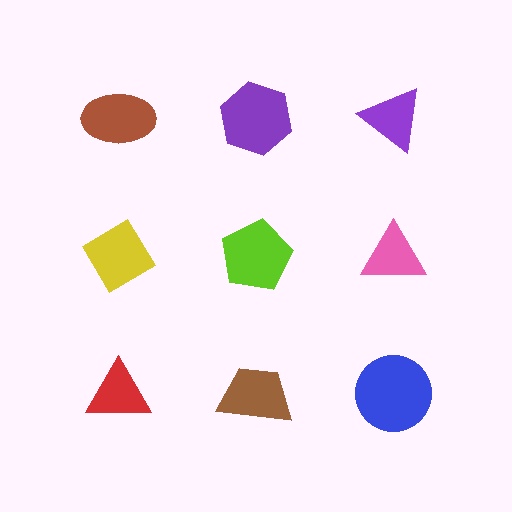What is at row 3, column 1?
A red triangle.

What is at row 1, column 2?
A purple hexagon.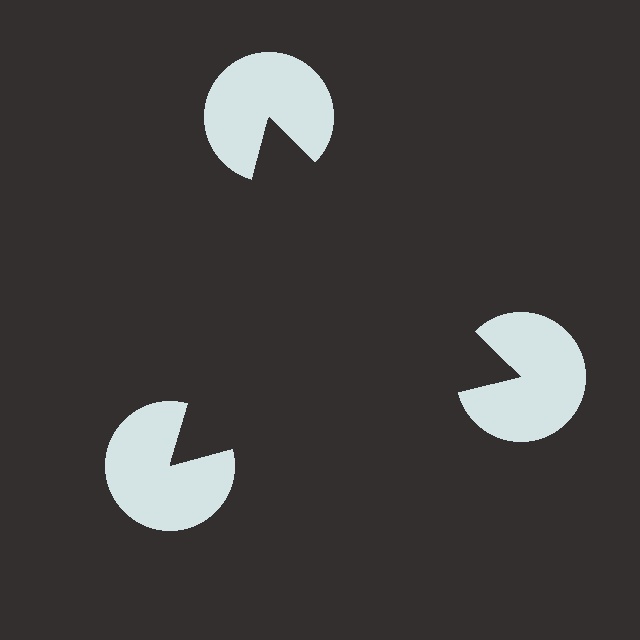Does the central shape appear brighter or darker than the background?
It typically appears slightly darker than the background, even though no actual brightness change is drawn.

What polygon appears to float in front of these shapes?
An illusory triangle — its edges are inferred from the aligned wedge cuts in the pac-man discs, not physically drawn.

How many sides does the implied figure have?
3 sides.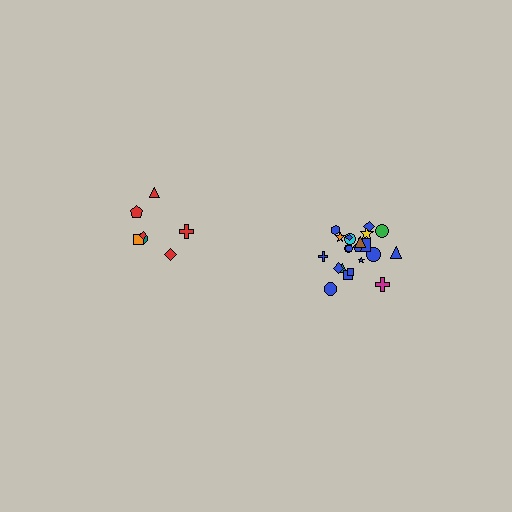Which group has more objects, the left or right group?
The right group.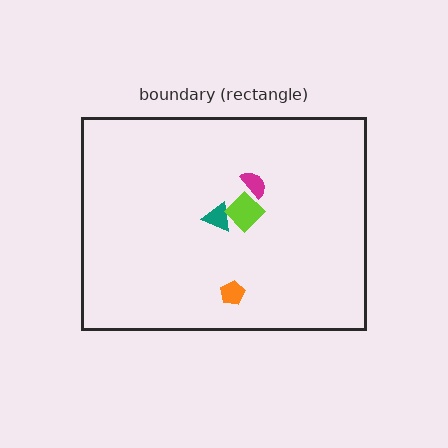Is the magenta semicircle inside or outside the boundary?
Inside.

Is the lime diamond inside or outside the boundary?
Inside.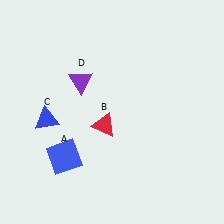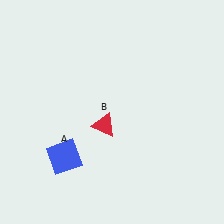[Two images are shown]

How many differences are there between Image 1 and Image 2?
There are 2 differences between the two images.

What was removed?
The blue triangle (C), the purple triangle (D) were removed in Image 2.